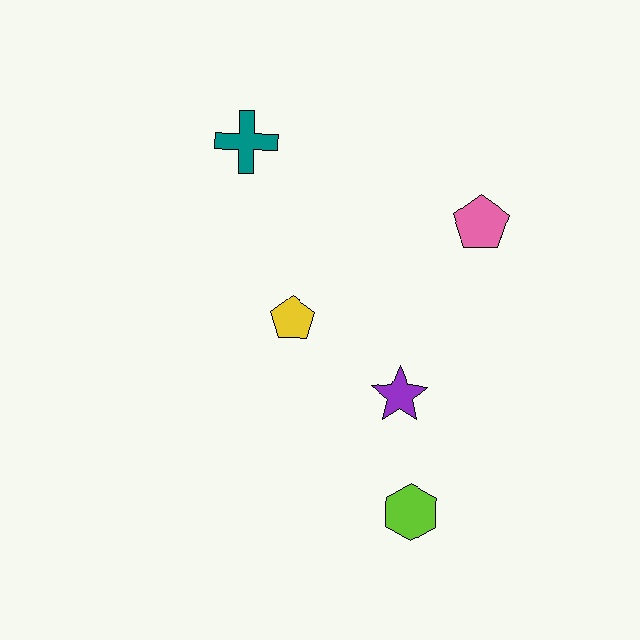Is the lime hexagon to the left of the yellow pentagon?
No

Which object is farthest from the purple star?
The teal cross is farthest from the purple star.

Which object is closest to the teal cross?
The yellow pentagon is closest to the teal cross.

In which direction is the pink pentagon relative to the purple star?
The pink pentagon is above the purple star.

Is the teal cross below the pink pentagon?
No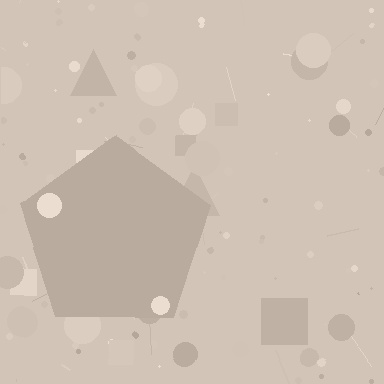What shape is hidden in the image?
A pentagon is hidden in the image.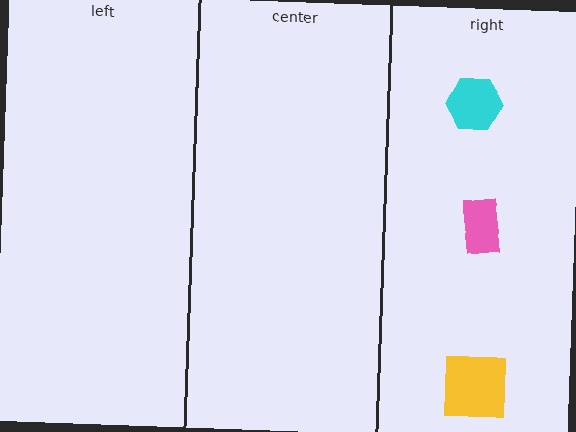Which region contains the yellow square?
The right region.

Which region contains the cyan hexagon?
The right region.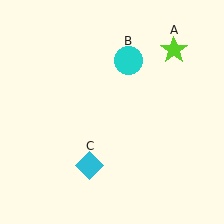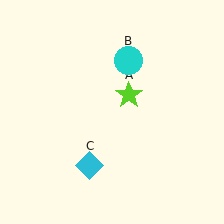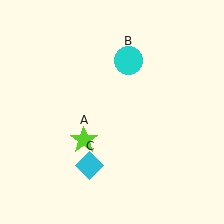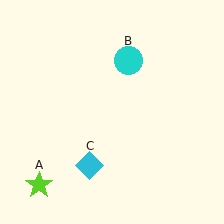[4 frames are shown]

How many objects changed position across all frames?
1 object changed position: lime star (object A).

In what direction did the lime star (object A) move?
The lime star (object A) moved down and to the left.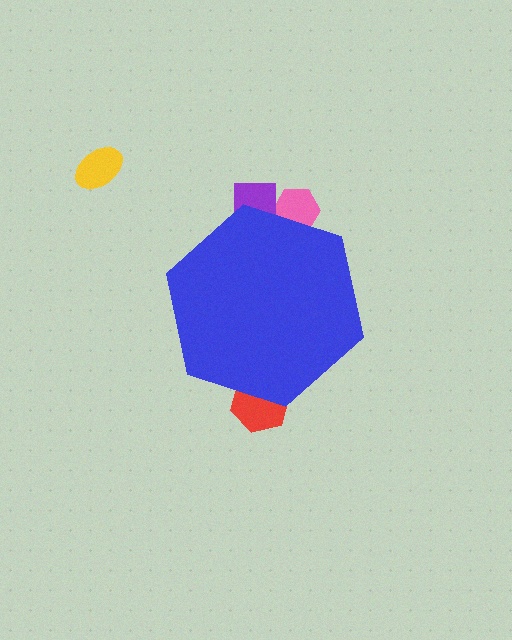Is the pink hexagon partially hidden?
Yes, the pink hexagon is partially hidden behind the blue hexagon.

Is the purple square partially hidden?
Yes, the purple square is partially hidden behind the blue hexagon.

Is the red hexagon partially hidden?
Yes, the red hexagon is partially hidden behind the blue hexagon.